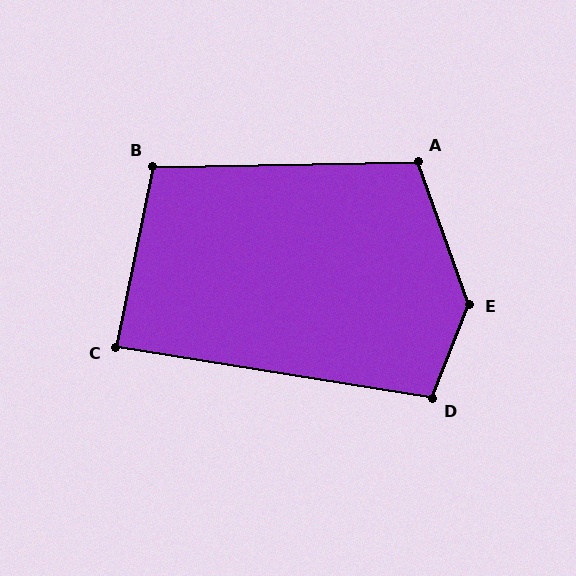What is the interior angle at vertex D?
Approximately 102 degrees (obtuse).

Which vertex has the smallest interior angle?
C, at approximately 88 degrees.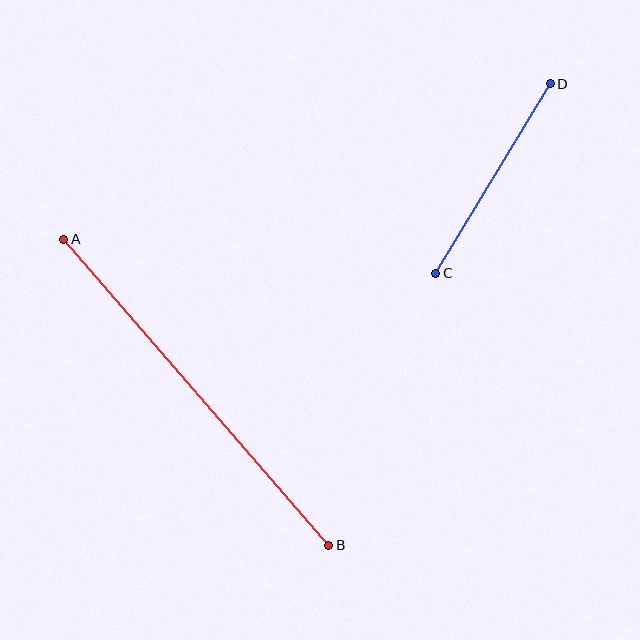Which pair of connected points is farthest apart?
Points A and B are farthest apart.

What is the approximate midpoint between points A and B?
The midpoint is at approximately (196, 392) pixels.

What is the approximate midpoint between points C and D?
The midpoint is at approximately (493, 179) pixels.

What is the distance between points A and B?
The distance is approximately 405 pixels.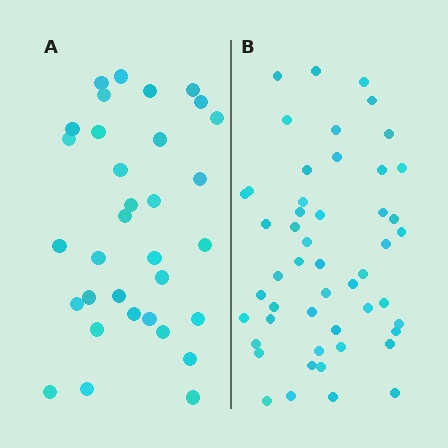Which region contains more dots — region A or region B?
Region B (the right region) has more dots.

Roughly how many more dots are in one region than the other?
Region B has approximately 15 more dots than region A.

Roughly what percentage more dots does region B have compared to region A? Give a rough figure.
About 50% more.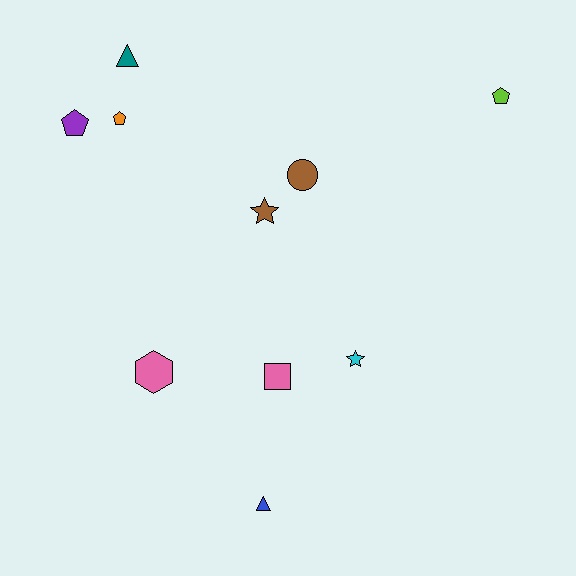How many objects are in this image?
There are 10 objects.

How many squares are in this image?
There is 1 square.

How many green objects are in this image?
There are no green objects.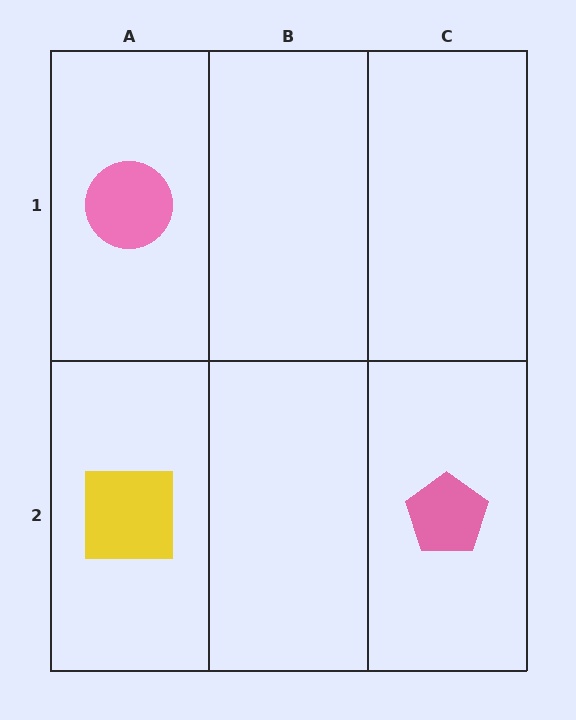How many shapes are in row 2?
2 shapes.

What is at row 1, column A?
A pink circle.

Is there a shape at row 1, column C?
No, that cell is empty.